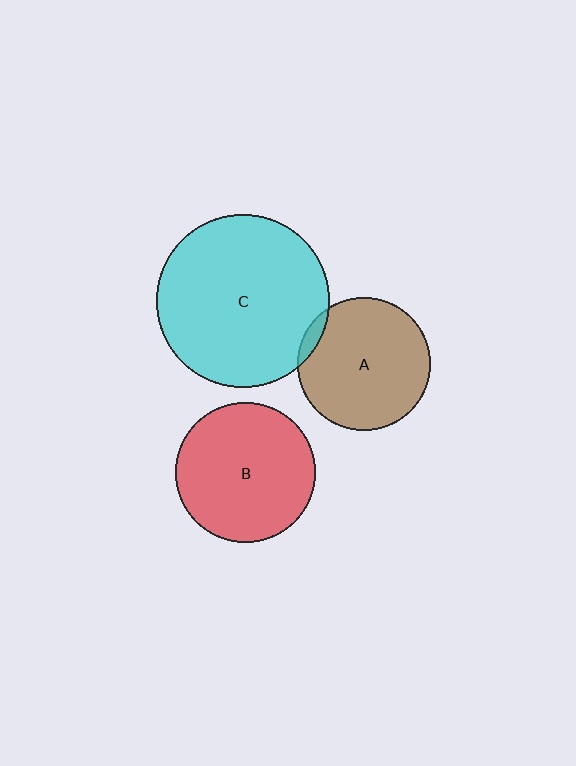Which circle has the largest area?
Circle C (cyan).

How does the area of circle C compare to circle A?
Approximately 1.7 times.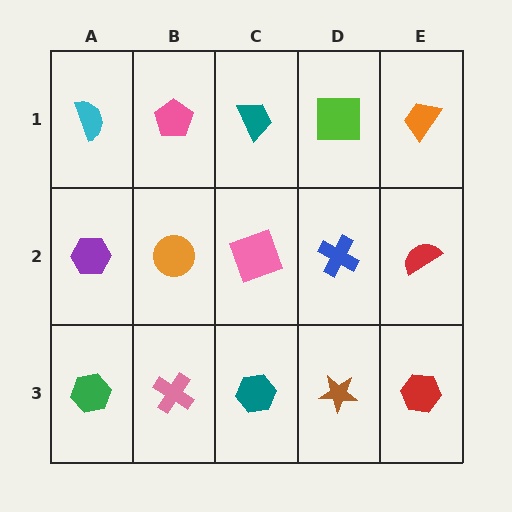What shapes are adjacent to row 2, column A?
A cyan semicircle (row 1, column A), a green hexagon (row 3, column A), an orange circle (row 2, column B).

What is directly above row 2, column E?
An orange trapezoid.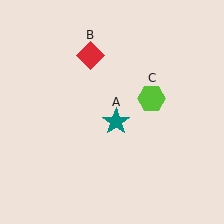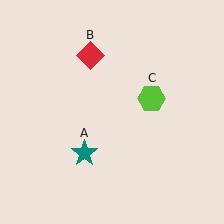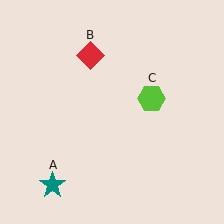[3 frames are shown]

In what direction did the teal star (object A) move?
The teal star (object A) moved down and to the left.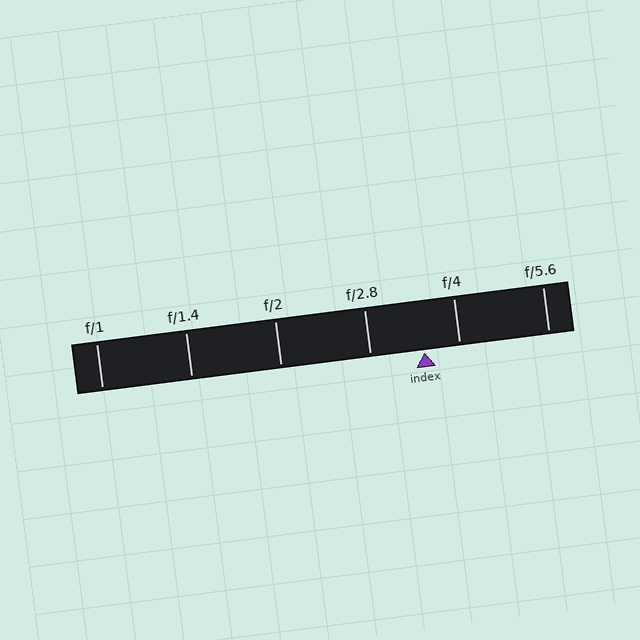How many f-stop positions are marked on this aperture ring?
There are 6 f-stop positions marked.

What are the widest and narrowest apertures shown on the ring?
The widest aperture shown is f/1 and the narrowest is f/5.6.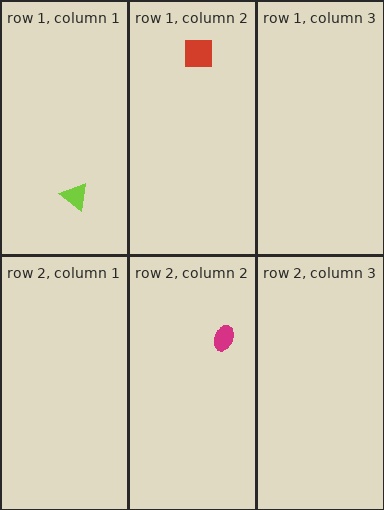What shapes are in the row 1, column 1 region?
The lime triangle.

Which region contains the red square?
The row 1, column 2 region.